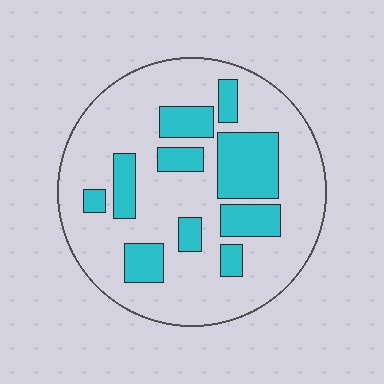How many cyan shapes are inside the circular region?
10.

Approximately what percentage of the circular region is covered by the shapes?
Approximately 25%.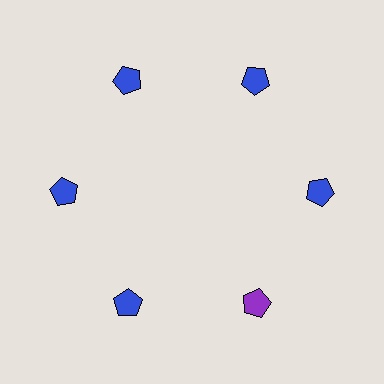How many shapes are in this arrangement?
There are 6 shapes arranged in a ring pattern.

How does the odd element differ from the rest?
It has a different color: purple instead of blue.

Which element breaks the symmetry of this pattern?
The purple pentagon at roughly the 5 o'clock position breaks the symmetry. All other shapes are blue pentagons.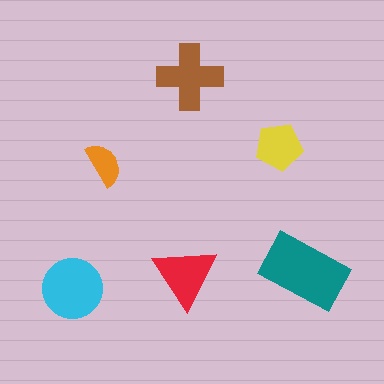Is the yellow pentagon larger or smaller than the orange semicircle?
Larger.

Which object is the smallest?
The orange semicircle.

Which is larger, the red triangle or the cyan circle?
The cyan circle.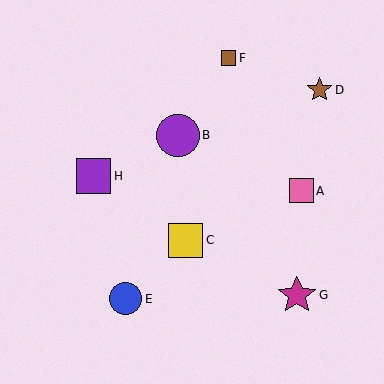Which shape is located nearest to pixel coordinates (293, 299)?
The magenta star (labeled G) at (297, 295) is nearest to that location.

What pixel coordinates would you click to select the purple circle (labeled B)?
Click at (178, 135) to select the purple circle B.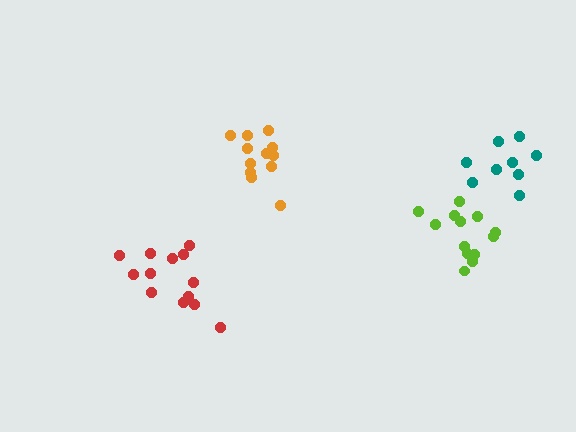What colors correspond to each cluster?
The clusters are colored: orange, lime, red, teal.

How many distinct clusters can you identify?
There are 4 distinct clusters.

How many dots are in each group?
Group 1: 12 dots, Group 2: 13 dots, Group 3: 13 dots, Group 4: 9 dots (47 total).